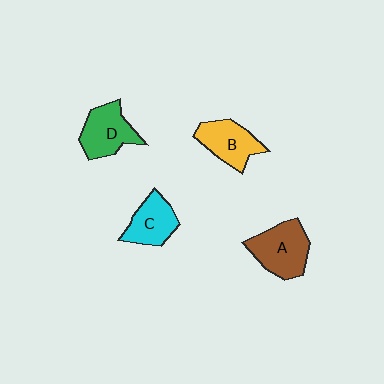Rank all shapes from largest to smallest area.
From largest to smallest: A (brown), D (green), B (yellow), C (cyan).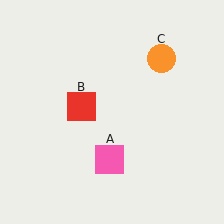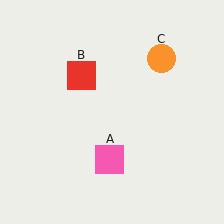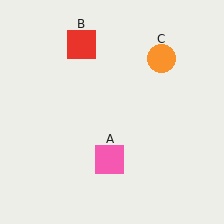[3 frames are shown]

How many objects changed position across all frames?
1 object changed position: red square (object B).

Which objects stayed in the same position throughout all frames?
Pink square (object A) and orange circle (object C) remained stationary.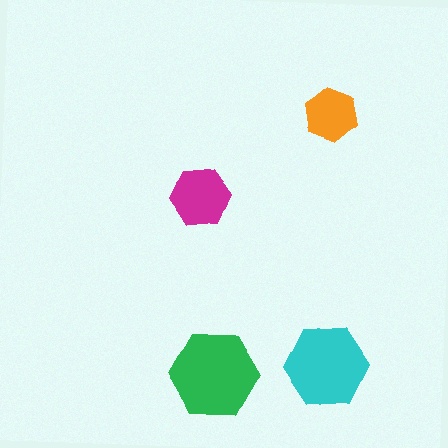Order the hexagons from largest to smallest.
the green one, the cyan one, the magenta one, the orange one.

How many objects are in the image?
There are 4 objects in the image.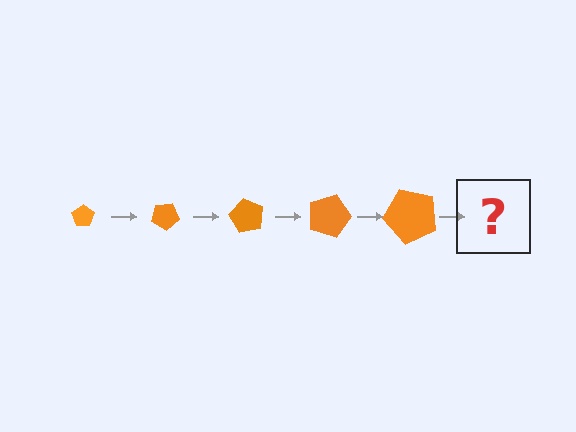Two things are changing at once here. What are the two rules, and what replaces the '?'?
The two rules are that the pentagon grows larger each step and it rotates 30 degrees each step. The '?' should be a pentagon, larger than the previous one and rotated 150 degrees from the start.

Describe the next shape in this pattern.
It should be a pentagon, larger than the previous one and rotated 150 degrees from the start.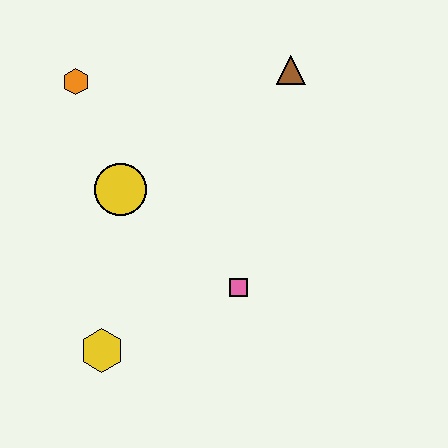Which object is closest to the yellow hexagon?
The pink square is closest to the yellow hexagon.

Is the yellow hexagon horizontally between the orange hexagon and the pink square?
Yes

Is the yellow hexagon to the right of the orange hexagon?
Yes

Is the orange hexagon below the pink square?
No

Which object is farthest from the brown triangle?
The yellow hexagon is farthest from the brown triangle.